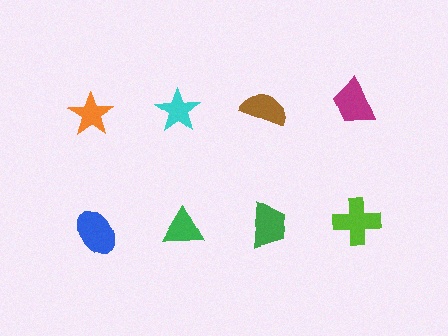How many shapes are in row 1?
4 shapes.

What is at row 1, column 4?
A magenta trapezoid.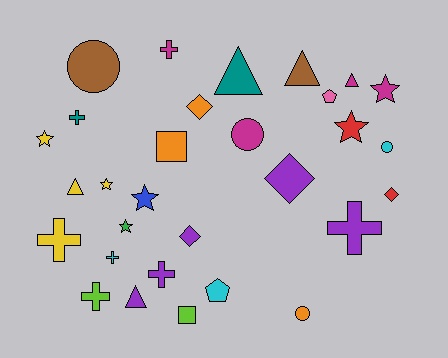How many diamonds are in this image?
There are 4 diamonds.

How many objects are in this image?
There are 30 objects.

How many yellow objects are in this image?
There are 4 yellow objects.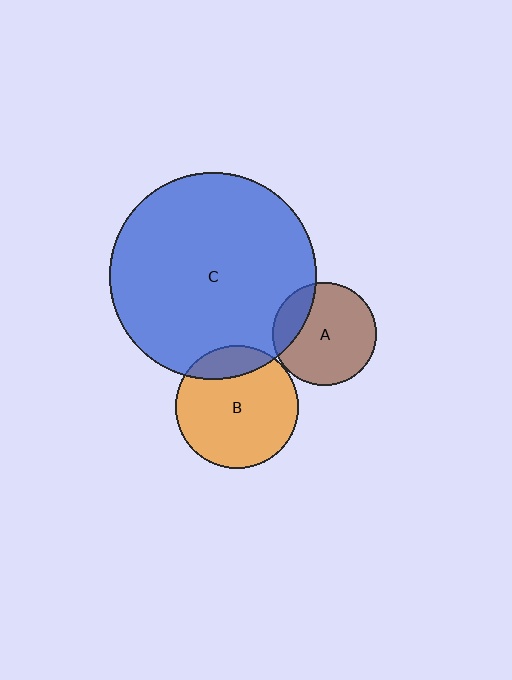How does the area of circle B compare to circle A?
Approximately 1.4 times.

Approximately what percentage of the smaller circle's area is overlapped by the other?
Approximately 20%.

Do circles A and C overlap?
Yes.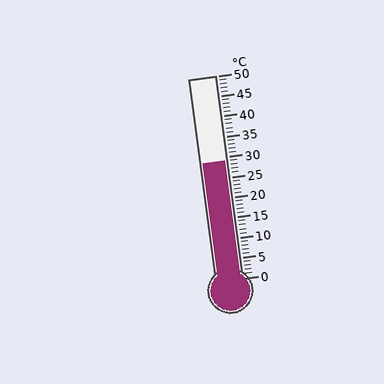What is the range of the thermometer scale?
The thermometer scale ranges from 0°C to 50°C.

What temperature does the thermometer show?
The thermometer shows approximately 29°C.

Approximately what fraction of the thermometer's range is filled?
The thermometer is filled to approximately 60% of its range.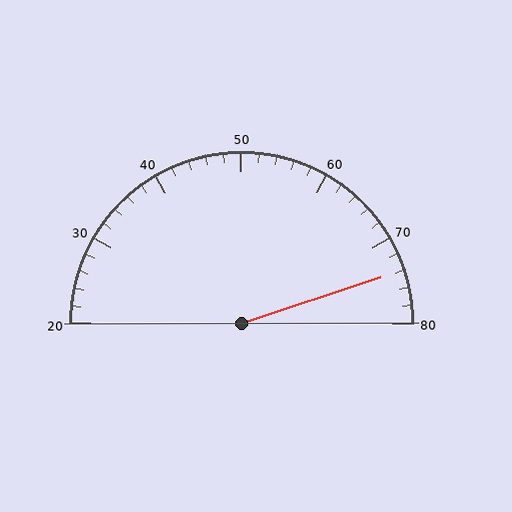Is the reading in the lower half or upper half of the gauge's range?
The reading is in the upper half of the range (20 to 80).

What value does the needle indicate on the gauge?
The needle indicates approximately 74.